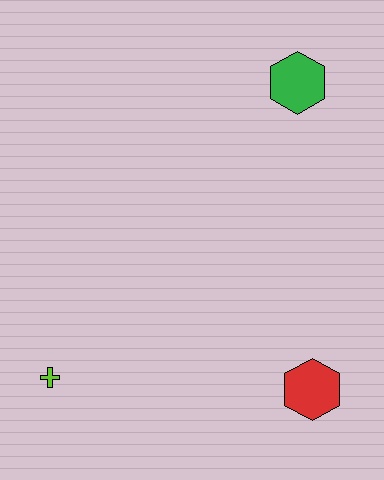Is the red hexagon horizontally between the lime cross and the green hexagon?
No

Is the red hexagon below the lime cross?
Yes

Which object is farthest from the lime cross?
The green hexagon is farthest from the lime cross.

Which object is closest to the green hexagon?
The red hexagon is closest to the green hexagon.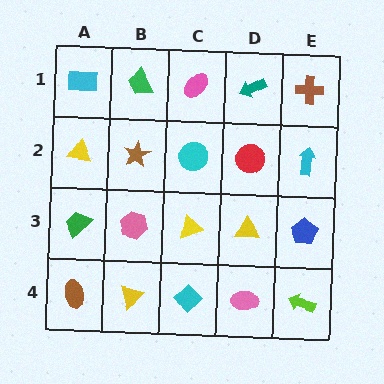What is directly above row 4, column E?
A blue pentagon.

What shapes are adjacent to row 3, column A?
A yellow triangle (row 2, column A), a brown ellipse (row 4, column A), a pink hexagon (row 3, column B).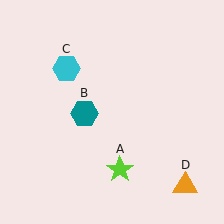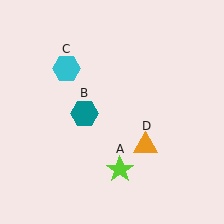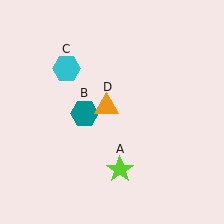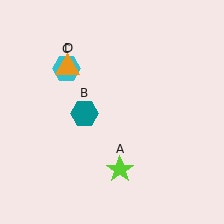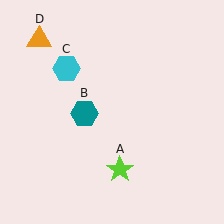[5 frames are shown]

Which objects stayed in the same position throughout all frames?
Lime star (object A) and teal hexagon (object B) and cyan hexagon (object C) remained stationary.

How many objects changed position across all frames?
1 object changed position: orange triangle (object D).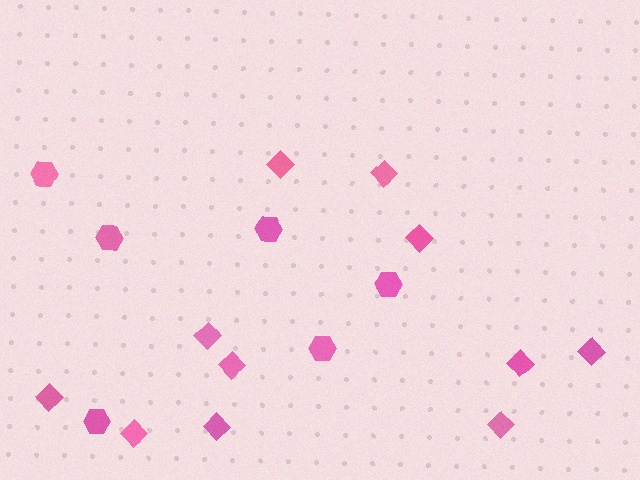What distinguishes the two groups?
There are 2 groups: one group of diamonds (11) and one group of hexagons (6).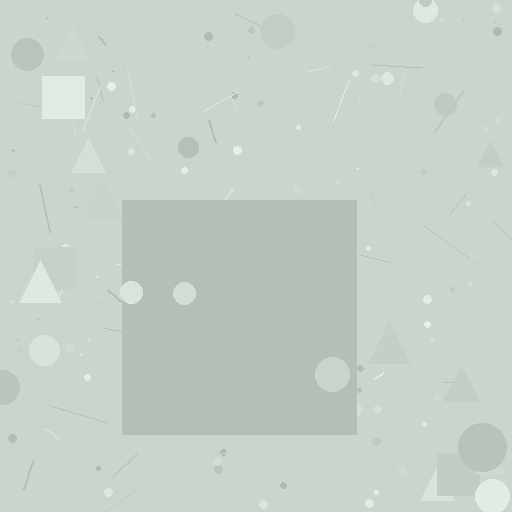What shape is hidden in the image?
A square is hidden in the image.